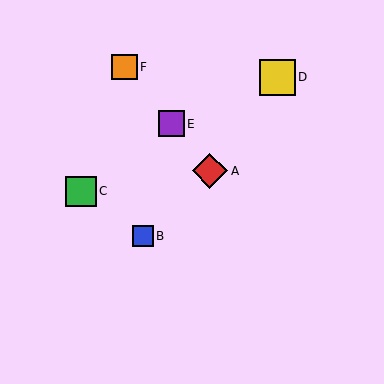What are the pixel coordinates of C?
Object C is at (81, 191).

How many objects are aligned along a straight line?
3 objects (A, E, F) are aligned along a straight line.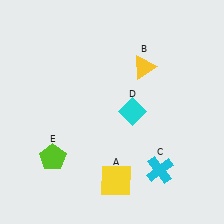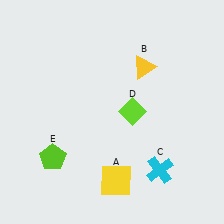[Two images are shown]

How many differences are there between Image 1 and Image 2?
There is 1 difference between the two images.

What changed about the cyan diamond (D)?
In Image 1, D is cyan. In Image 2, it changed to lime.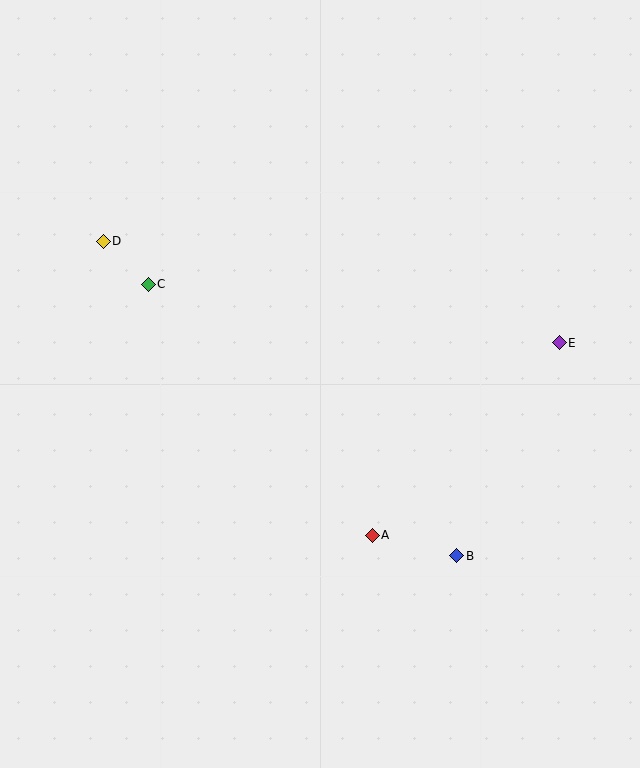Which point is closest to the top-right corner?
Point E is closest to the top-right corner.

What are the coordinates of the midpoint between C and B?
The midpoint between C and B is at (303, 420).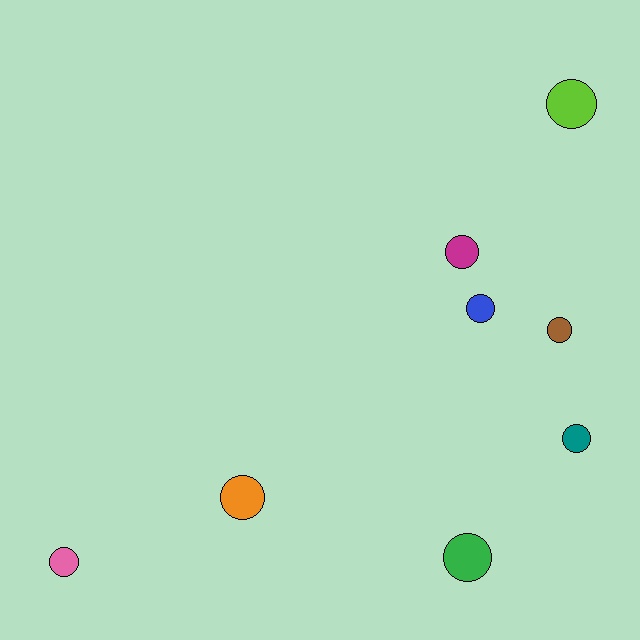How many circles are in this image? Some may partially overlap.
There are 8 circles.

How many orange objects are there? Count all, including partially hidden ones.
There is 1 orange object.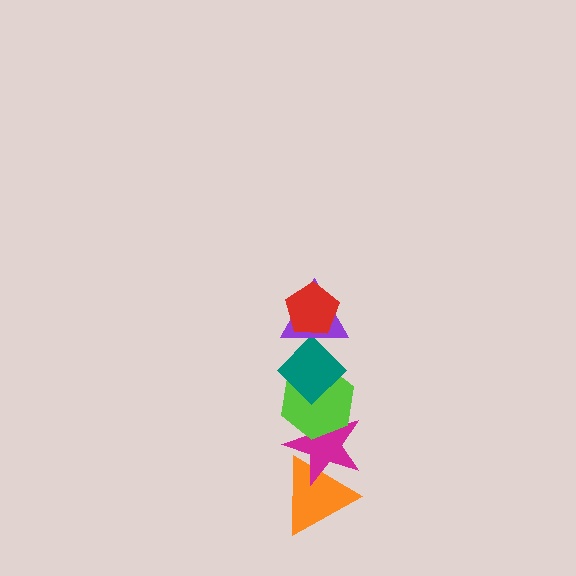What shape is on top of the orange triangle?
The magenta star is on top of the orange triangle.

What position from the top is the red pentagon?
The red pentagon is 1st from the top.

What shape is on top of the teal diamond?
The purple triangle is on top of the teal diamond.